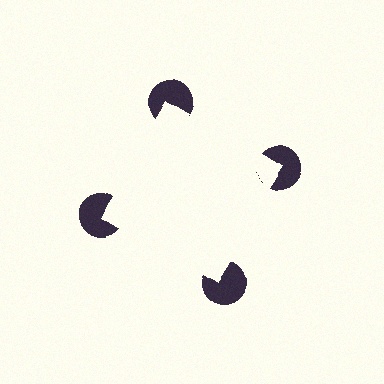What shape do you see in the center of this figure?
An illusory square — its edges are inferred from the aligned wedge cuts in the pac-man discs, not physically drawn.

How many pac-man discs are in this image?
There are 4 — one at each vertex of the illusory square.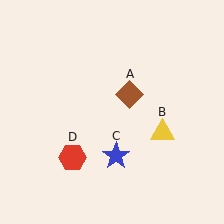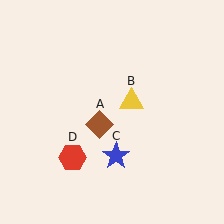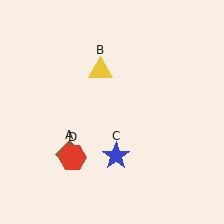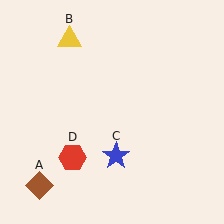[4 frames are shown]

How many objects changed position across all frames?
2 objects changed position: brown diamond (object A), yellow triangle (object B).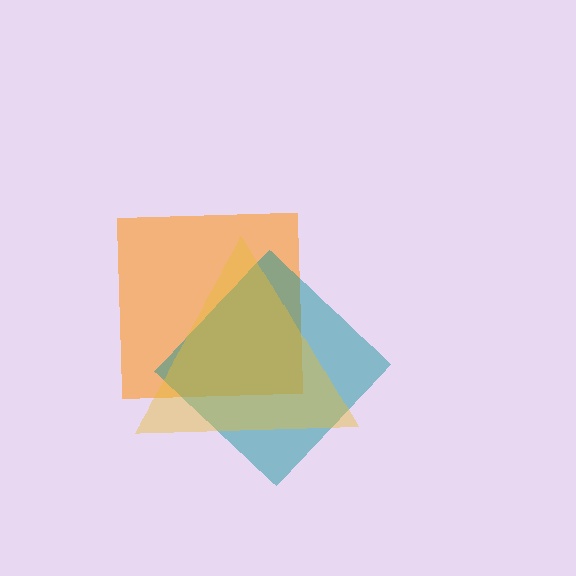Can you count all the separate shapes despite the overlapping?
Yes, there are 3 separate shapes.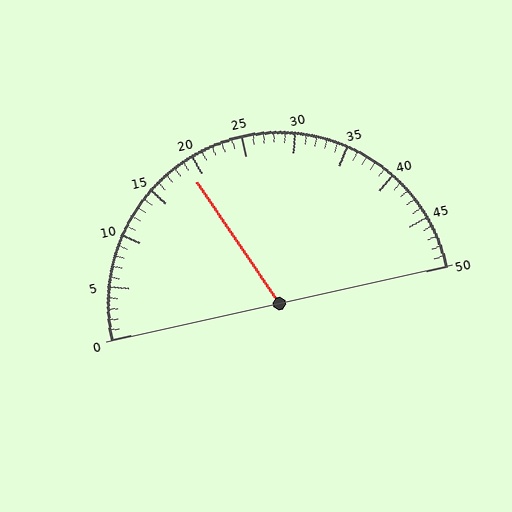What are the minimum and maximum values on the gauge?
The gauge ranges from 0 to 50.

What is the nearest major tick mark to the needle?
The nearest major tick mark is 20.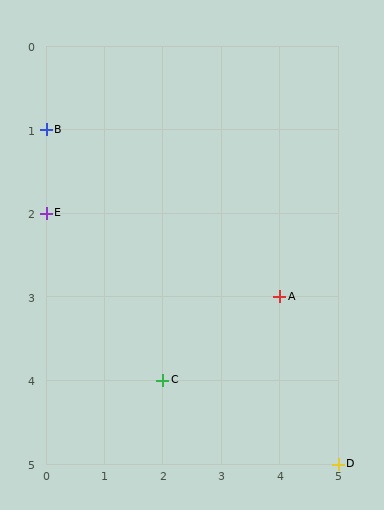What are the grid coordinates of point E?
Point E is at grid coordinates (0, 2).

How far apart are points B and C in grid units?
Points B and C are 2 columns and 3 rows apart (about 3.6 grid units diagonally).